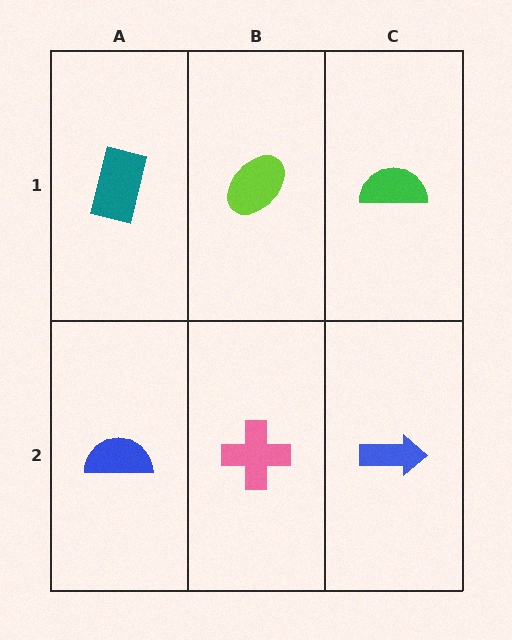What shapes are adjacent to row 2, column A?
A teal rectangle (row 1, column A), a pink cross (row 2, column B).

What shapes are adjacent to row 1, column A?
A blue semicircle (row 2, column A), a lime ellipse (row 1, column B).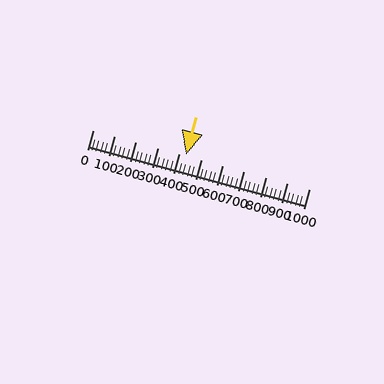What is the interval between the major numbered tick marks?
The major tick marks are spaced 100 units apart.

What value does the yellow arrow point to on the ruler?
The yellow arrow points to approximately 431.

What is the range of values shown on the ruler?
The ruler shows values from 0 to 1000.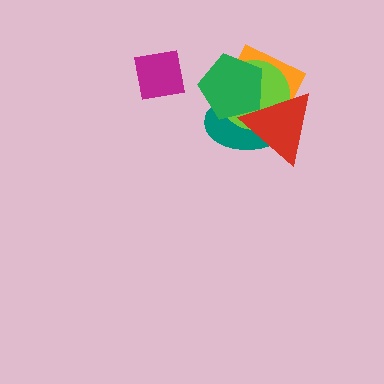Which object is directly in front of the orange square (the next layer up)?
The teal ellipse is directly in front of the orange square.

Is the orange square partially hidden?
Yes, it is partially covered by another shape.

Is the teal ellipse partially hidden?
Yes, it is partially covered by another shape.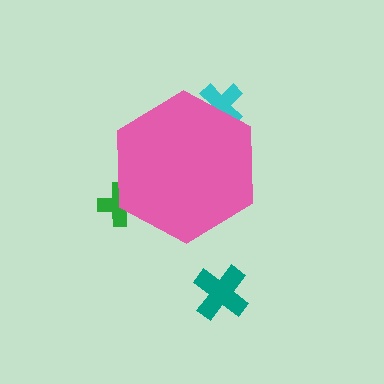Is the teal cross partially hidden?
No, the teal cross is fully visible.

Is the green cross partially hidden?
Yes, the green cross is partially hidden behind the pink hexagon.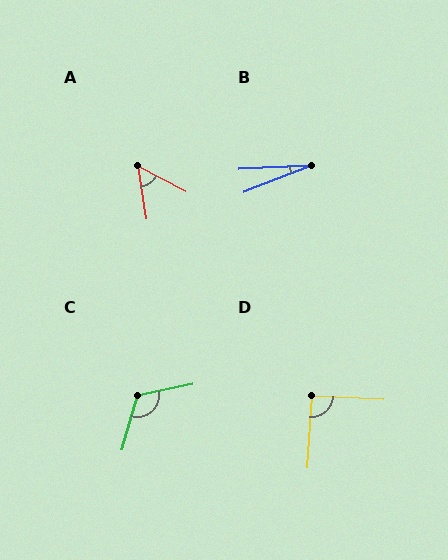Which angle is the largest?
C, at approximately 118 degrees.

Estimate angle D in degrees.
Approximately 91 degrees.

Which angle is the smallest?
B, at approximately 18 degrees.